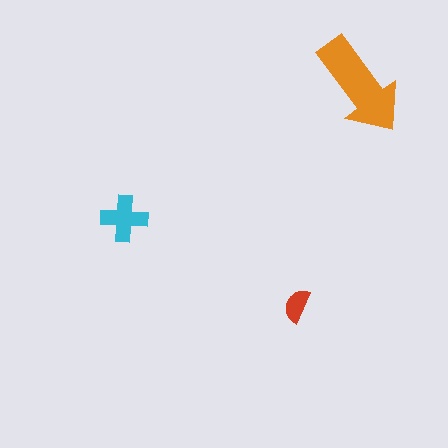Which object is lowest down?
The red semicircle is bottommost.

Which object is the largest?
The orange arrow.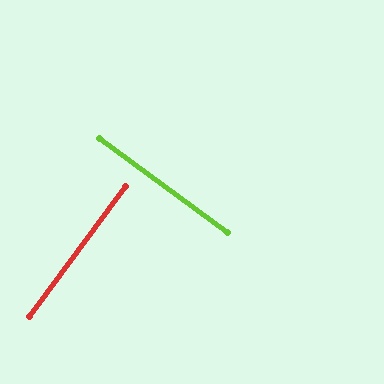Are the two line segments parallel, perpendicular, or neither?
Perpendicular — they meet at approximately 90°.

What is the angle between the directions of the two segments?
Approximately 90 degrees.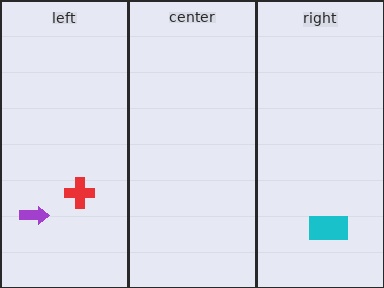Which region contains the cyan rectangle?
The right region.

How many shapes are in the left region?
2.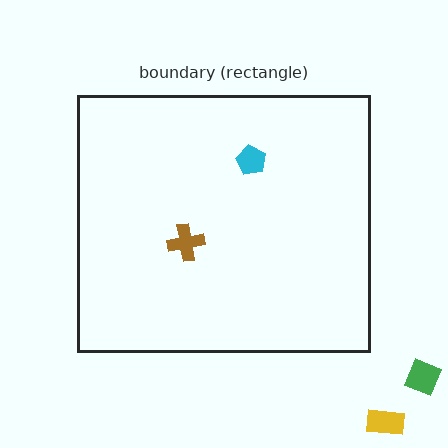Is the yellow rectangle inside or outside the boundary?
Outside.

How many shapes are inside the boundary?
2 inside, 2 outside.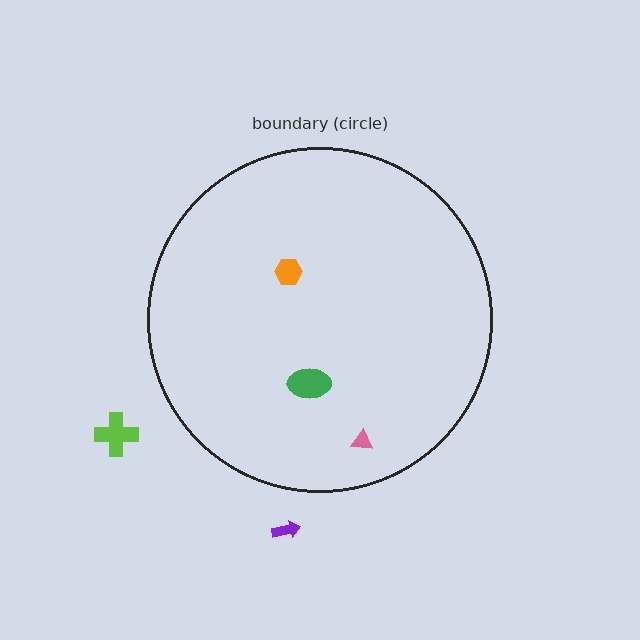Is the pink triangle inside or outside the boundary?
Inside.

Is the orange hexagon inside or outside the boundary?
Inside.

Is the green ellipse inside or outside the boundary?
Inside.